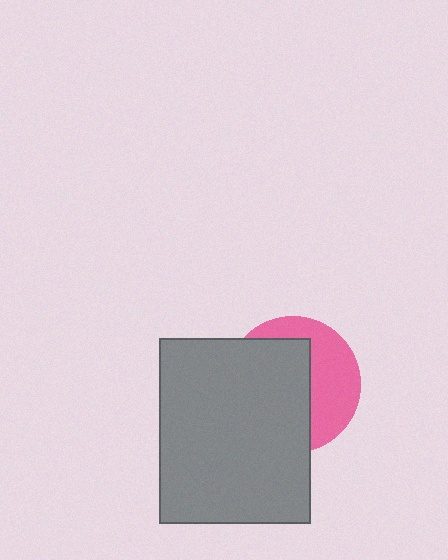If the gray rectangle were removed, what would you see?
You would see the complete pink circle.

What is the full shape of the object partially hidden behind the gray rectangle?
The partially hidden object is a pink circle.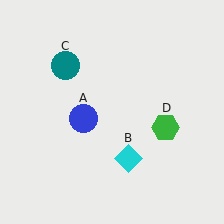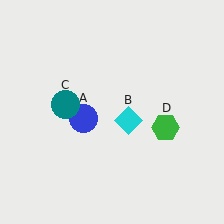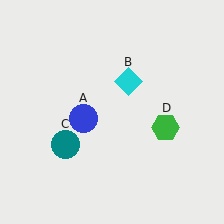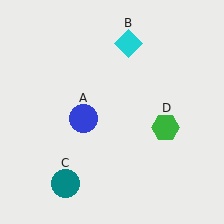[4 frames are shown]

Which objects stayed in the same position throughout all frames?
Blue circle (object A) and green hexagon (object D) remained stationary.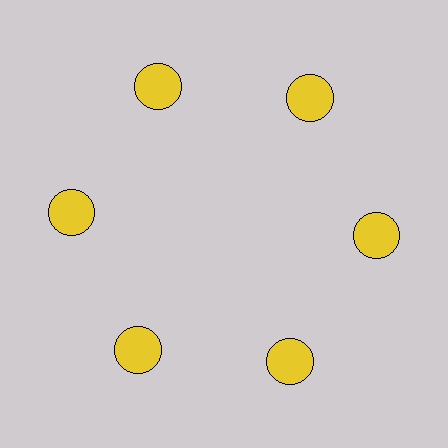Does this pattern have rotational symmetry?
Yes, this pattern has 6-fold rotational symmetry. It looks the same after rotating 60 degrees around the center.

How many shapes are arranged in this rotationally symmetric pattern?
There are 6 shapes, arranged in 6 groups of 1.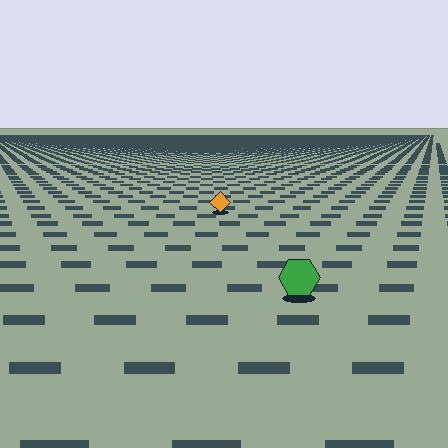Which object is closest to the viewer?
The green hexagon is closest. The texture marks near it are larger and more spread out.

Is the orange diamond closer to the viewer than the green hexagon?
No. The green hexagon is closer — you can tell from the texture gradient: the ground texture is coarser near it.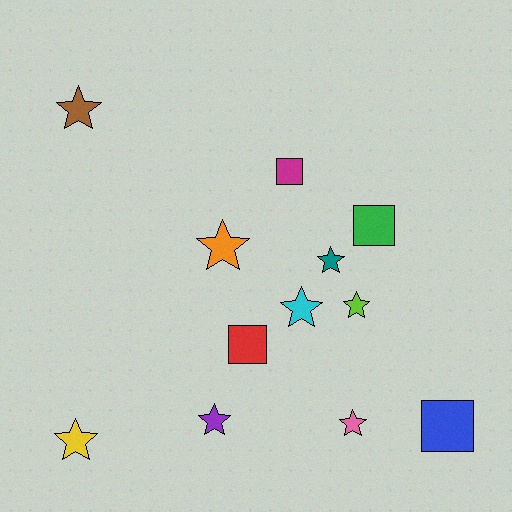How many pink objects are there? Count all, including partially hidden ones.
There is 1 pink object.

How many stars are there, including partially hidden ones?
There are 8 stars.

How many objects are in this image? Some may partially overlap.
There are 12 objects.